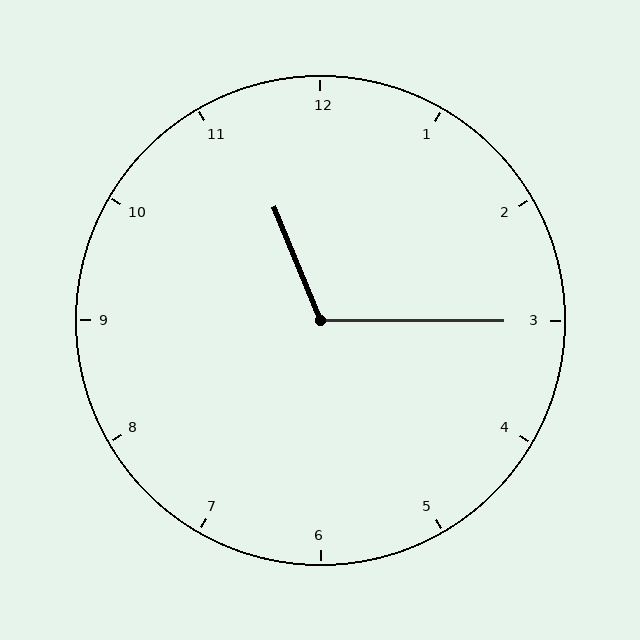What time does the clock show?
11:15.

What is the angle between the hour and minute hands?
Approximately 112 degrees.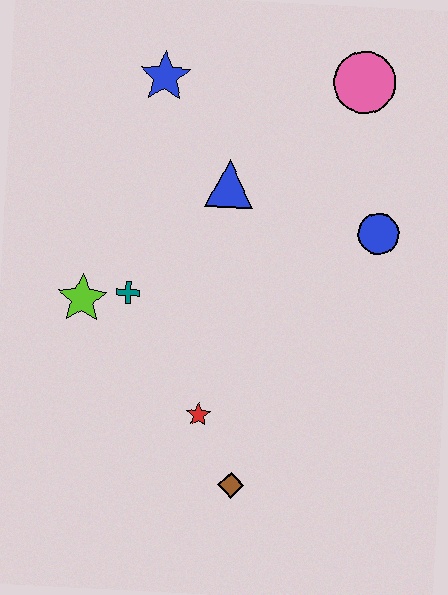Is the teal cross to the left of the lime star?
No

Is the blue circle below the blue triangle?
Yes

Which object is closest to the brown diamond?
The red star is closest to the brown diamond.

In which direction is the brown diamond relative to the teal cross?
The brown diamond is below the teal cross.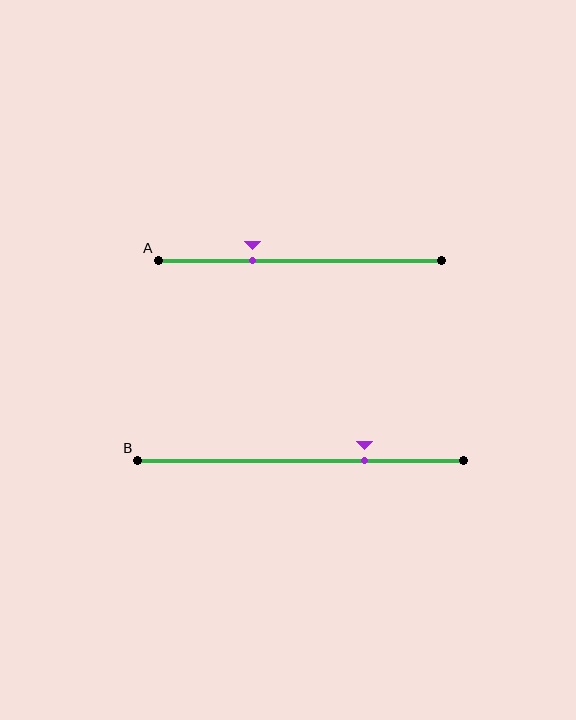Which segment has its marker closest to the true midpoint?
Segment A has its marker closest to the true midpoint.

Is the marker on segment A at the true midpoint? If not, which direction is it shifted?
No, the marker on segment A is shifted to the left by about 17% of the segment length.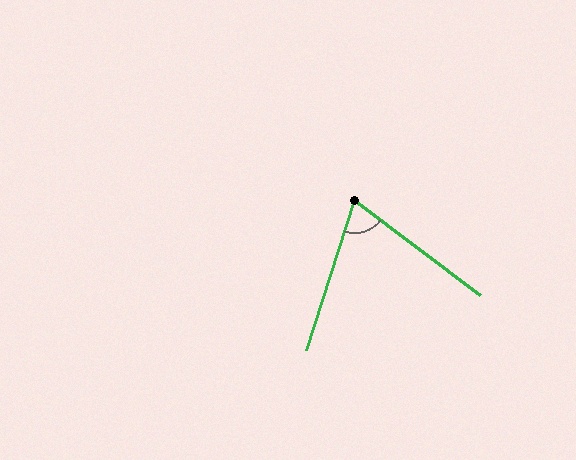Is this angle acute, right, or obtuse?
It is acute.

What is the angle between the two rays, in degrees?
Approximately 71 degrees.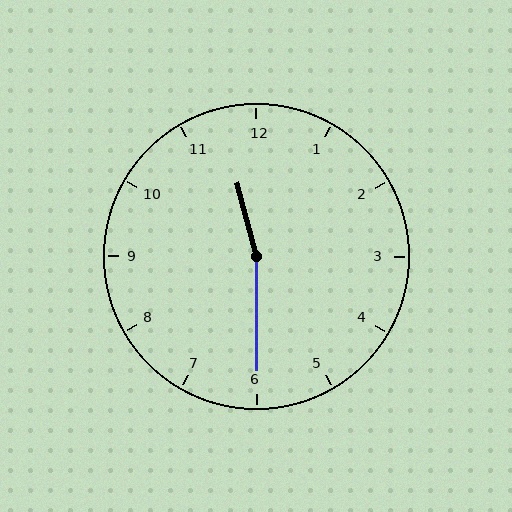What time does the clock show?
11:30.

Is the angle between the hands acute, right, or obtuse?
It is obtuse.